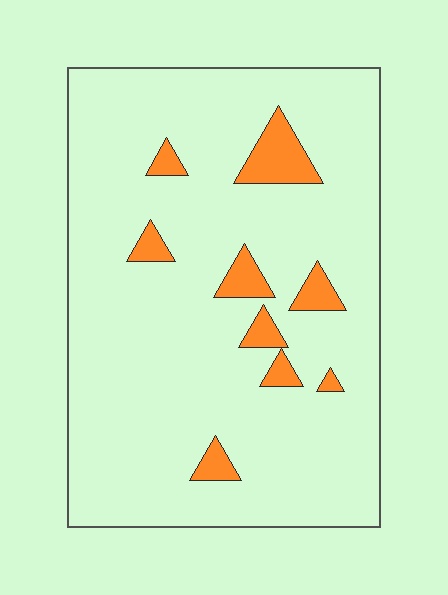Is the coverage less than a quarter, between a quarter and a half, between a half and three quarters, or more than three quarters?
Less than a quarter.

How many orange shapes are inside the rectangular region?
9.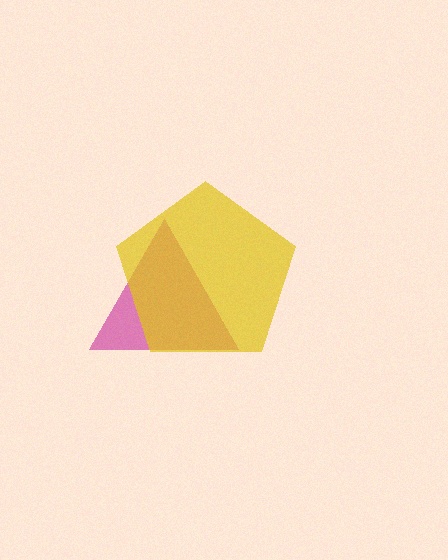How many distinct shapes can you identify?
There are 2 distinct shapes: a magenta triangle, a yellow pentagon.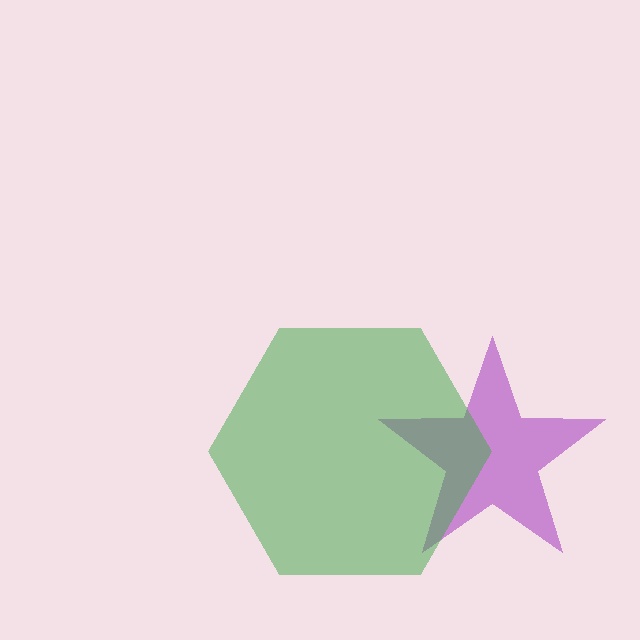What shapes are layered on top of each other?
The layered shapes are: a purple star, a green hexagon.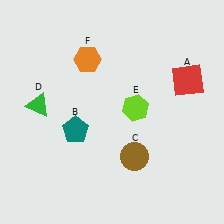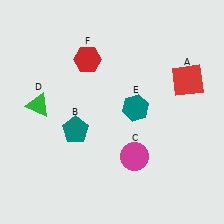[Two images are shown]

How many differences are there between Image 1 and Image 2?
There are 3 differences between the two images.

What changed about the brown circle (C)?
In Image 1, C is brown. In Image 2, it changed to magenta.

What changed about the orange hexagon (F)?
In Image 1, F is orange. In Image 2, it changed to red.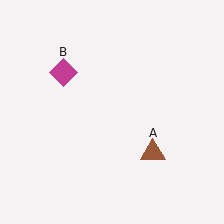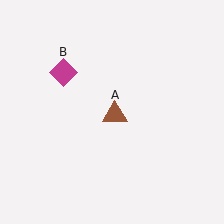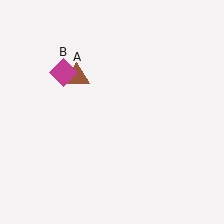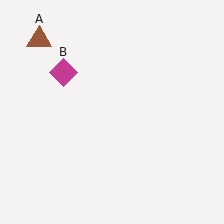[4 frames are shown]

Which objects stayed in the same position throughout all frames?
Magenta diamond (object B) remained stationary.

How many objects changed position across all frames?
1 object changed position: brown triangle (object A).